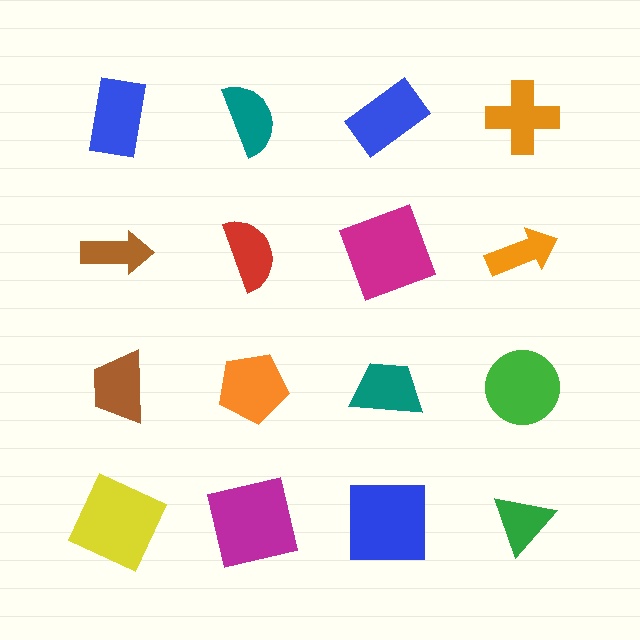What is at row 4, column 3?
A blue square.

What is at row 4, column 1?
A yellow square.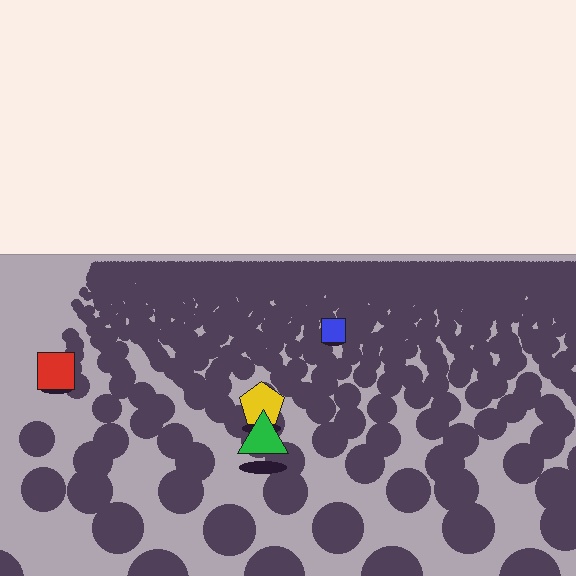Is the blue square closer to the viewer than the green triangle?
No. The green triangle is closer — you can tell from the texture gradient: the ground texture is coarser near it.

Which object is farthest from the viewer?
The blue square is farthest from the viewer. It appears smaller and the ground texture around it is denser.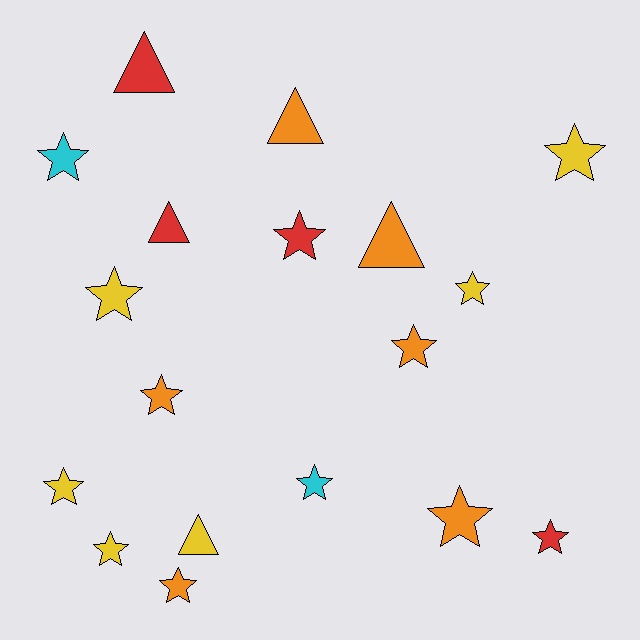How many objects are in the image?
There are 18 objects.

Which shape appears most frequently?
Star, with 13 objects.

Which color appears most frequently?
Yellow, with 6 objects.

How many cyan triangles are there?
There are no cyan triangles.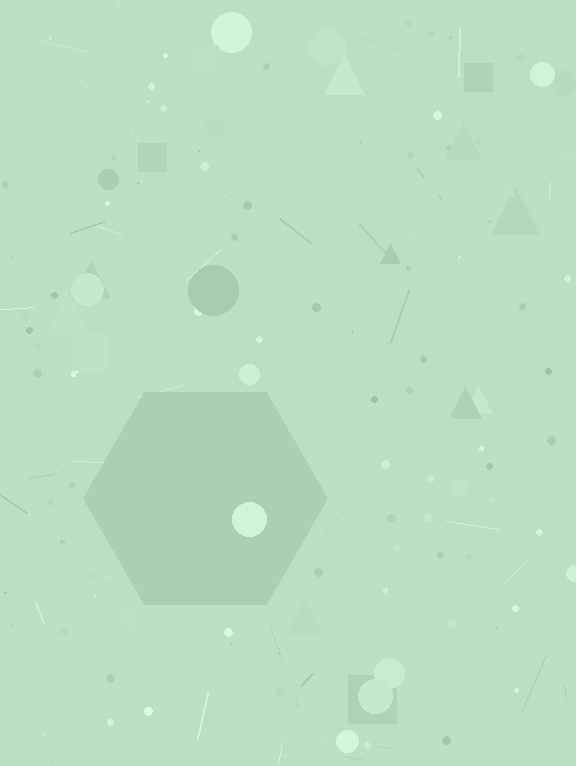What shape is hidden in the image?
A hexagon is hidden in the image.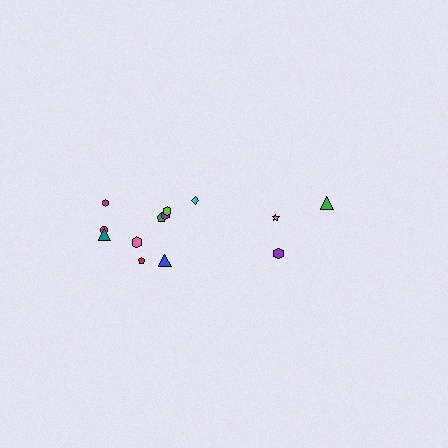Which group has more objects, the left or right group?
The left group.